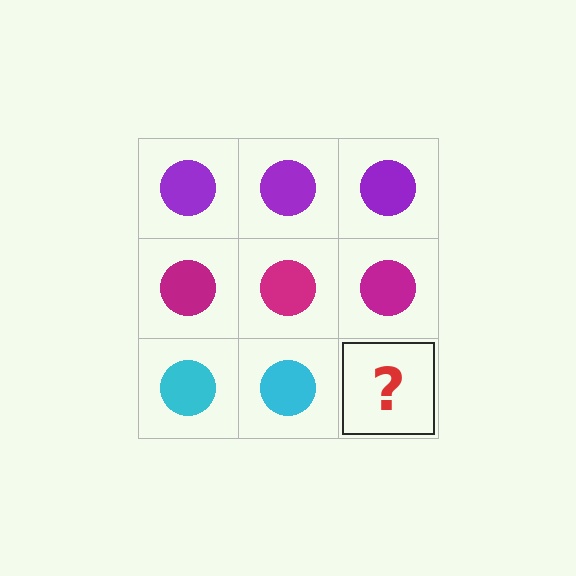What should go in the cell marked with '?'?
The missing cell should contain a cyan circle.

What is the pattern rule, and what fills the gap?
The rule is that each row has a consistent color. The gap should be filled with a cyan circle.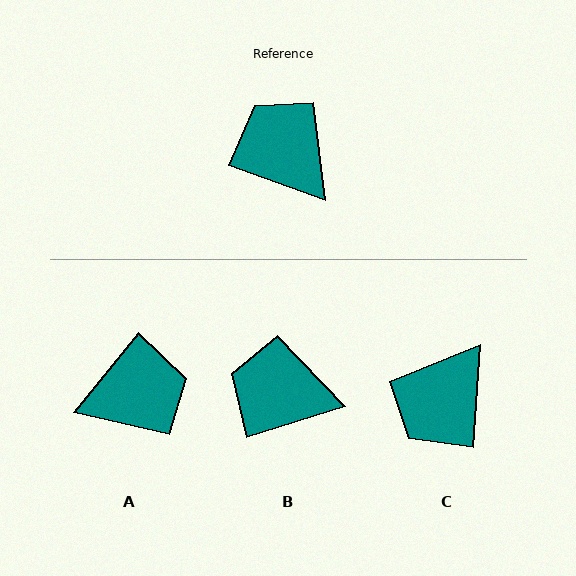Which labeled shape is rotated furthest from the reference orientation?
A, about 110 degrees away.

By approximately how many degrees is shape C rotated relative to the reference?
Approximately 106 degrees counter-clockwise.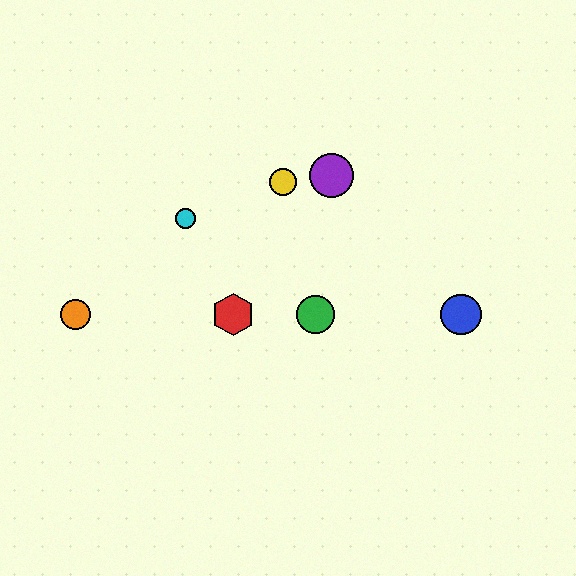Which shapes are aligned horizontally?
The red hexagon, the blue circle, the green circle, the orange circle are aligned horizontally.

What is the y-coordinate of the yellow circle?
The yellow circle is at y≈182.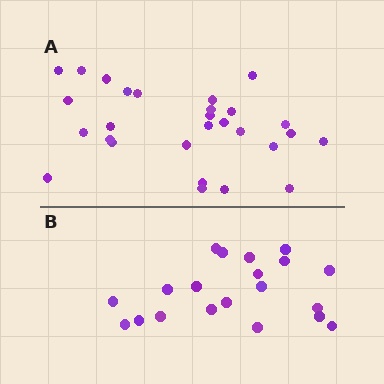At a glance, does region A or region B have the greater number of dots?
Region A (the top region) has more dots.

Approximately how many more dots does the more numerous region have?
Region A has roughly 8 or so more dots than region B.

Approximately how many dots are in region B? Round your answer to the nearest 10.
About 20 dots.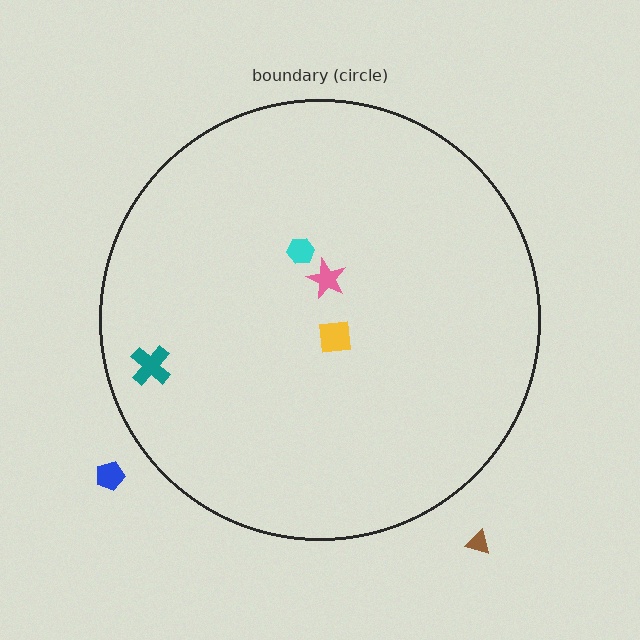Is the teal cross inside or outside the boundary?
Inside.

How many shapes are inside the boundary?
4 inside, 2 outside.